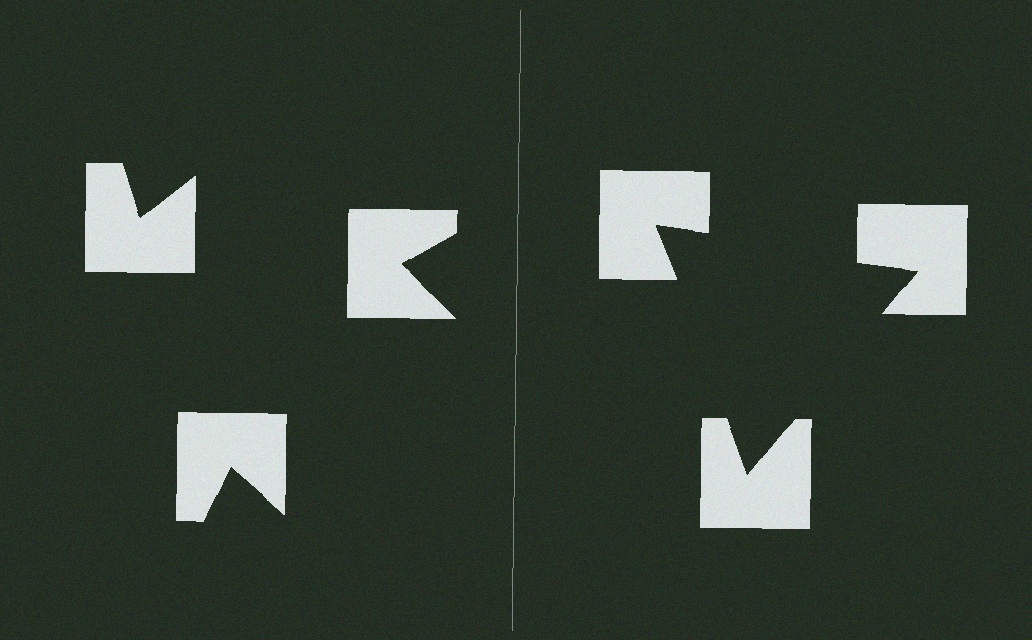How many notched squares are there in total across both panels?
6 — 3 on each side.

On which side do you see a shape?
An illusory triangle appears on the right side. On the left side the wedge cuts are rotated, so no coherent shape forms.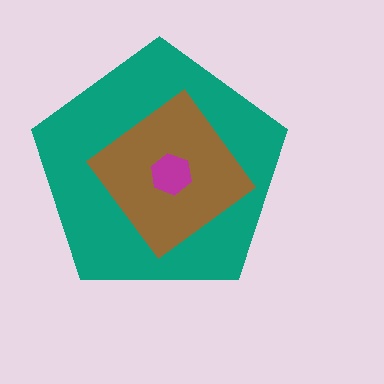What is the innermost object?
The magenta hexagon.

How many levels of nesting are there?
3.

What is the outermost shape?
The teal pentagon.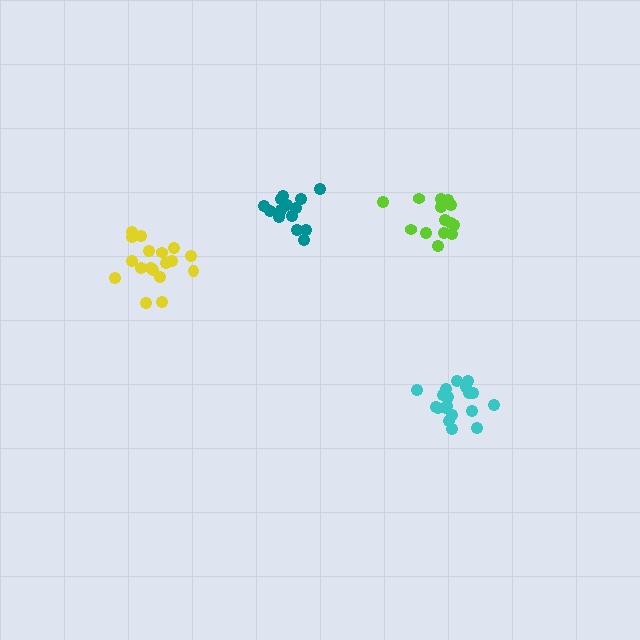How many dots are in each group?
Group 1: 14 dots, Group 2: 19 dots, Group 3: 18 dots, Group 4: 15 dots (66 total).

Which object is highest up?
The teal cluster is topmost.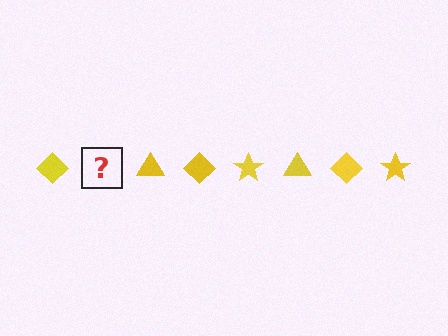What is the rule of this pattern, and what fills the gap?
The rule is that the pattern cycles through diamond, star, triangle shapes in yellow. The gap should be filled with a yellow star.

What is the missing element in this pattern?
The missing element is a yellow star.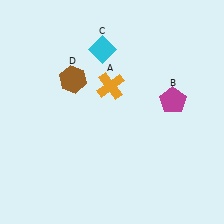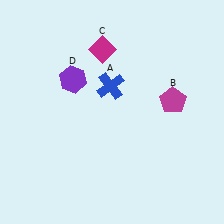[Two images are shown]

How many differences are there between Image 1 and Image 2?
There are 3 differences between the two images.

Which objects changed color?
A changed from orange to blue. C changed from cyan to magenta. D changed from brown to purple.